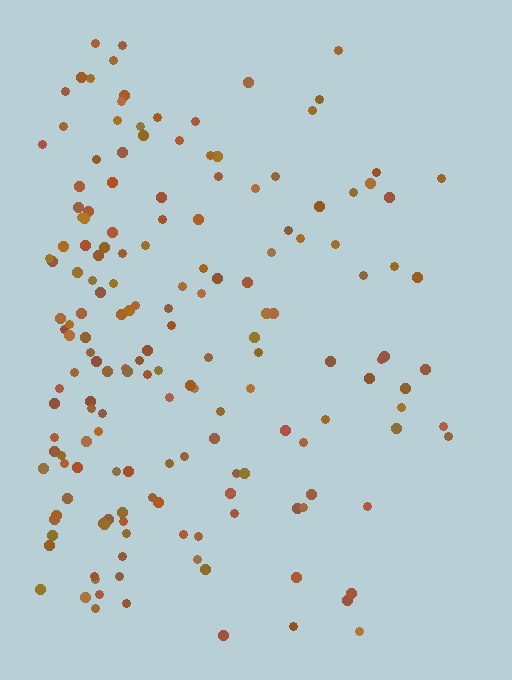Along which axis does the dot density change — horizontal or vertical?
Horizontal.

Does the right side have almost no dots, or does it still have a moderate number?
Still a moderate number, just noticeably fewer than the left.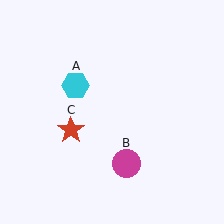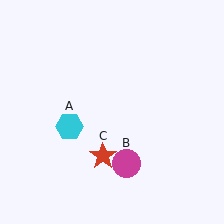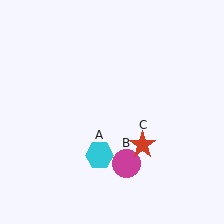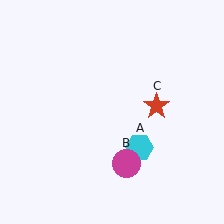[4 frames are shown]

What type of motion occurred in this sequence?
The cyan hexagon (object A), red star (object C) rotated counterclockwise around the center of the scene.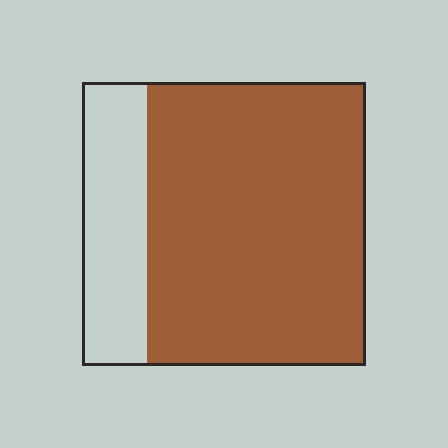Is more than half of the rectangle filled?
Yes.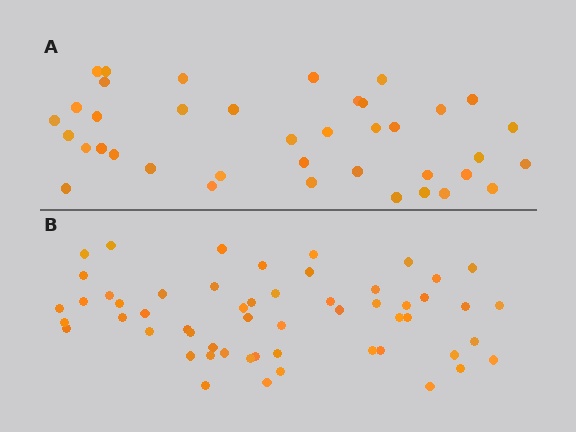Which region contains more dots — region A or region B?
Region B (the bottom region) has more dots.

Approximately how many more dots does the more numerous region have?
Region B has approximately 15 more dots than region A.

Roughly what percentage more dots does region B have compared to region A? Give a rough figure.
About 40% more.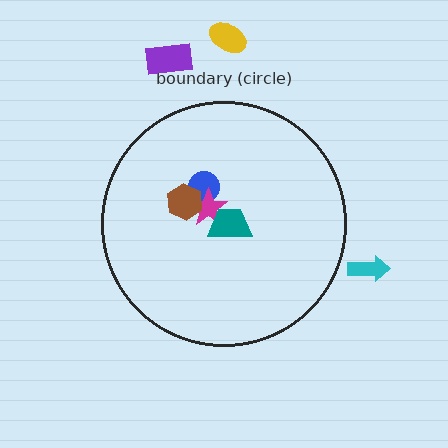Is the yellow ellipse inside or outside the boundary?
Outside.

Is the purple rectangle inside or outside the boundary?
Outside.